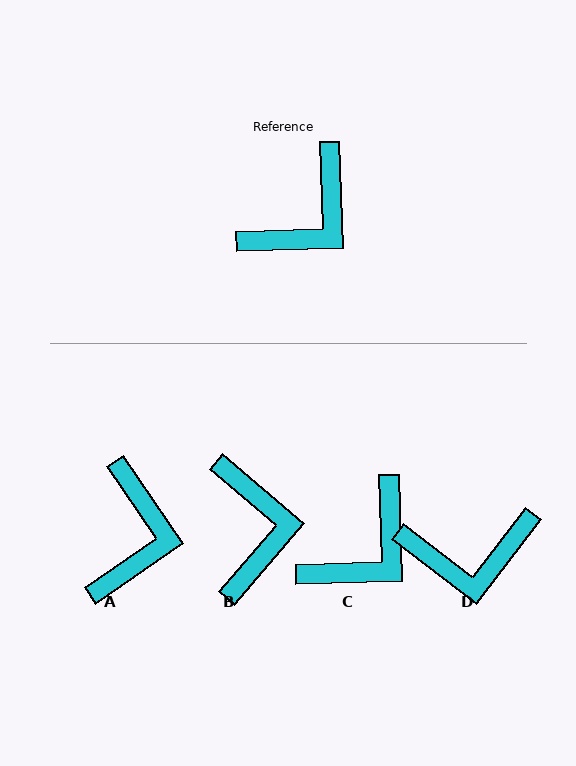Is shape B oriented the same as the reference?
No, it is off by about 48 degrees.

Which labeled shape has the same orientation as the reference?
C.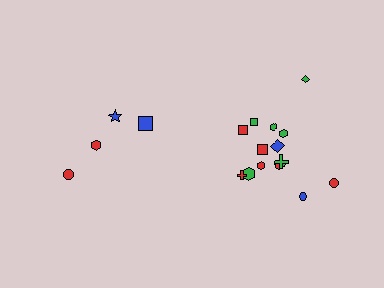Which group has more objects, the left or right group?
The right group.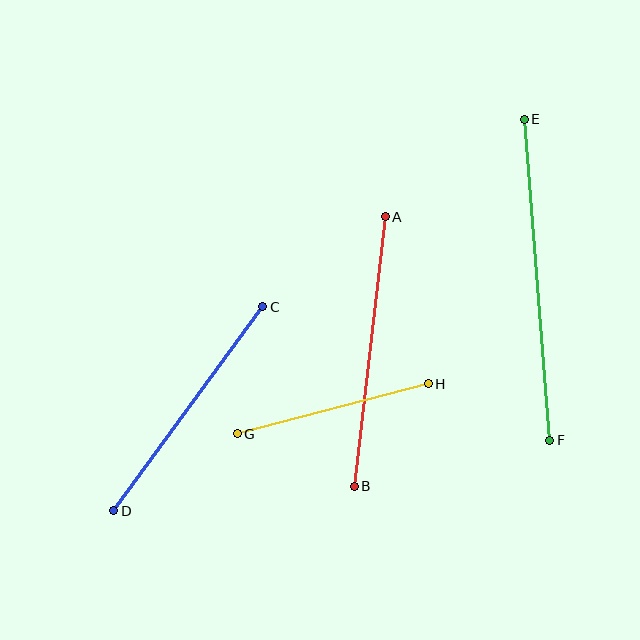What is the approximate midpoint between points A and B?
The midpoint is at approximately (370, 351) pixels.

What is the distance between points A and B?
The distance is approximately 271 pixels.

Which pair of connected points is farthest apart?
Points E and F are farthest apart.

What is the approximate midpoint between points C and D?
The midpoint is at approximately (188, 409) pixels.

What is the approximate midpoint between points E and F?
The midpoint is at approximately (537, 280) pixels.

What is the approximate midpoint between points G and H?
The midpoint is at approximately (333, 409) pixels.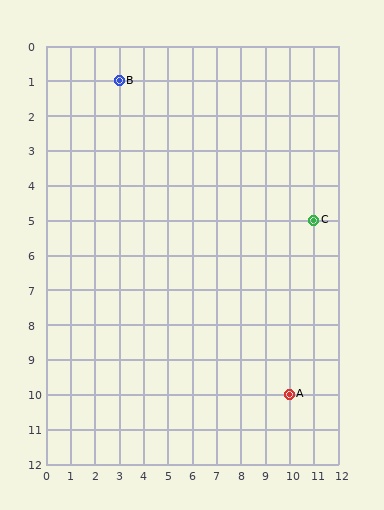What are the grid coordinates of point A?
Point A is at grid coordinates (10, 10).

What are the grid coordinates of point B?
Point B is at grid coordinates (3, 1).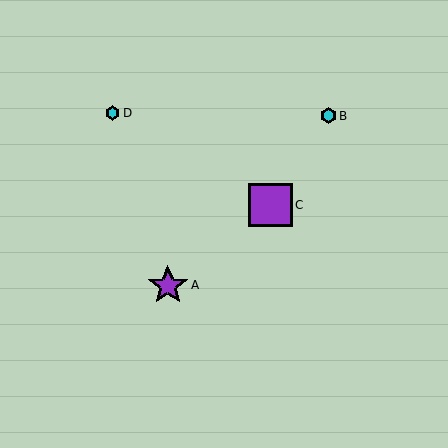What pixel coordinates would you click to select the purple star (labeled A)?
Click at (168, 285) to select the purple star A.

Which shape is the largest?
The purple square (labeled C) is the largest.